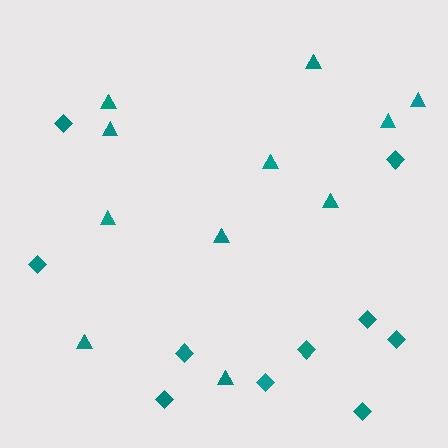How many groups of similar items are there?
There are 2 groups: one group of triangles (11) and one group of diamonds (10).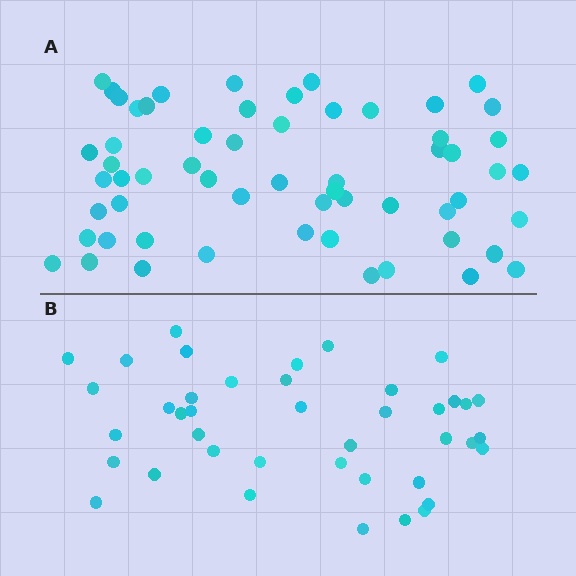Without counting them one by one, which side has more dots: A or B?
Region A (the top region) has more dots.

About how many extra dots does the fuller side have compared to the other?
Region A has approximately 20 more dots than region B.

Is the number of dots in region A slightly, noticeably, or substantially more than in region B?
Region A has noticeably more, but not dramatically so. The ratio is roughly 1.4 to 1.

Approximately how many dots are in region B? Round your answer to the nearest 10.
About 40 dots. (The exact count is 41, which rounds to 40.)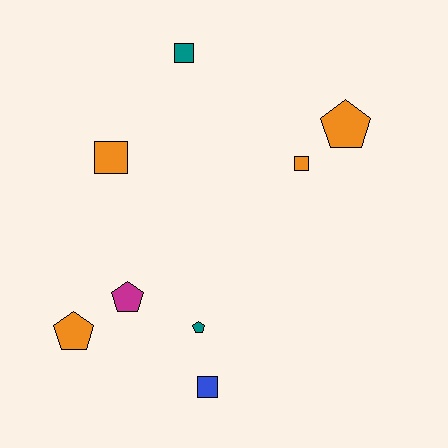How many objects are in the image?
There are 8 objects.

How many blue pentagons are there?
There are no blue pentagons.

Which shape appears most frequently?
Square, with 4 objects.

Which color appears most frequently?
Orange, with 4 objects.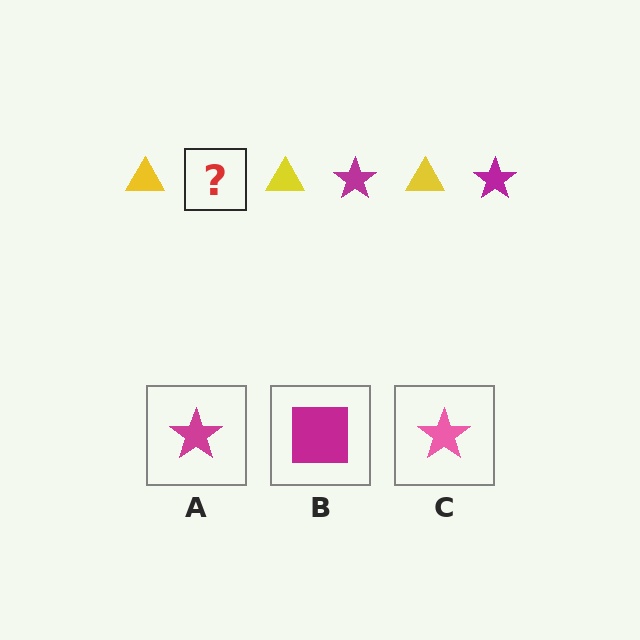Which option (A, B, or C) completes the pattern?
A.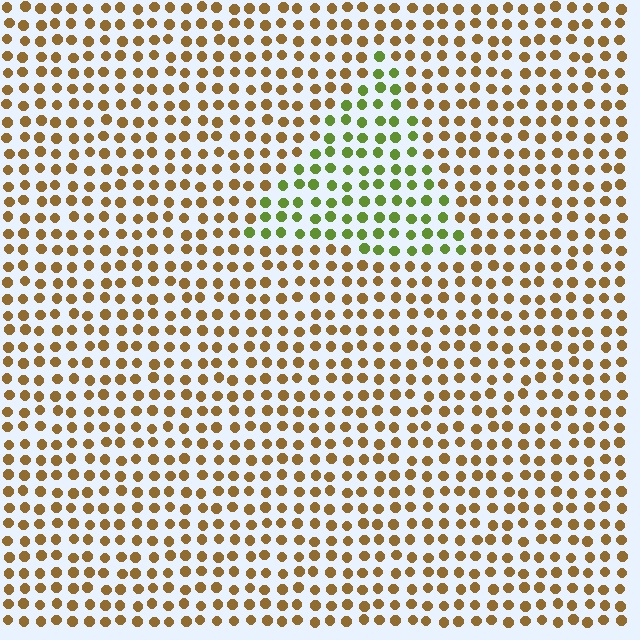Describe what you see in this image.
The image is filled with small brown elements in a uniform arrangement. A triangle-shaped region is visible where the elements are tinted to a slightly different hue, forming a subtle color boundary.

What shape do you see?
I see a triangle.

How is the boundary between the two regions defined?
The boundary is defined purely by a slight shift in hue (about 54 degrees). Spacing, size, and orientation are identical on both sides.